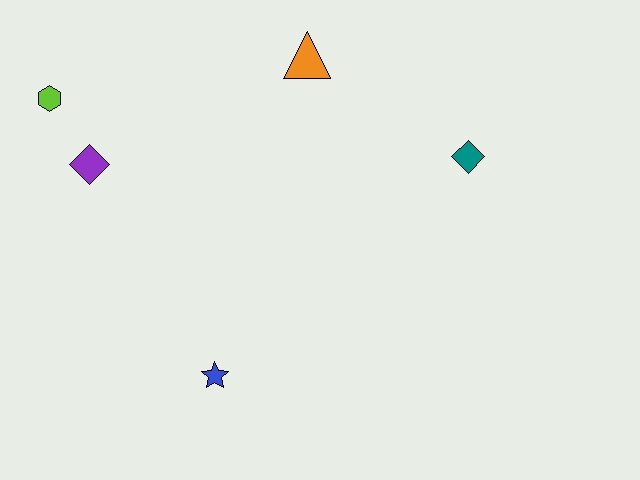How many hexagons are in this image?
There is 1 hexagon.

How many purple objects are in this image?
There is 1 purple object.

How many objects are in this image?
There are 5 objects.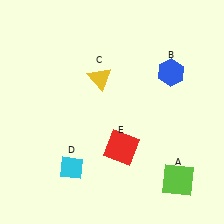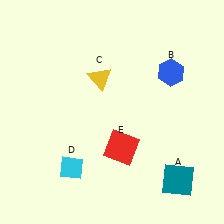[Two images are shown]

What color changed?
The square (A) changed from lime in Image 1 to teal in Image 2.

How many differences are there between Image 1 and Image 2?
There is 1 difference between the two images.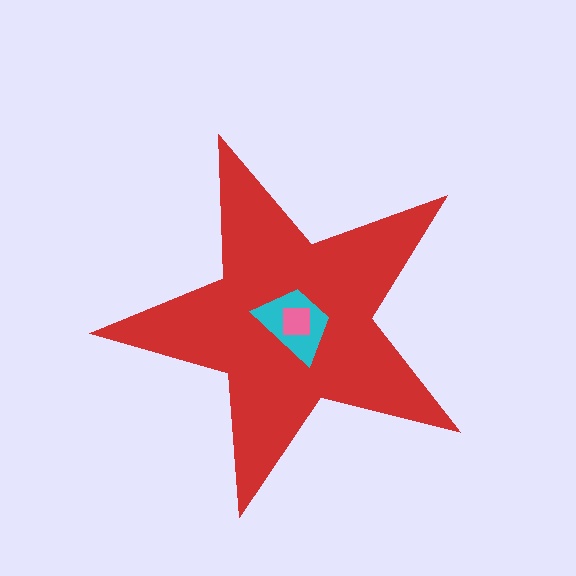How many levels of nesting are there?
3.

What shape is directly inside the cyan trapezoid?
The pink square.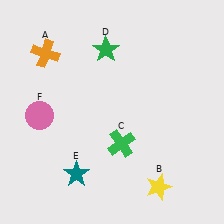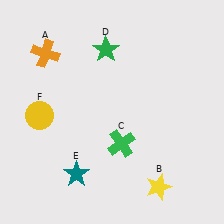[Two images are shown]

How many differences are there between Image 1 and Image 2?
There is 1 difference between the two images.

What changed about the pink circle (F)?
In Image 1, F is pink. In Image 2, it changed to yellow.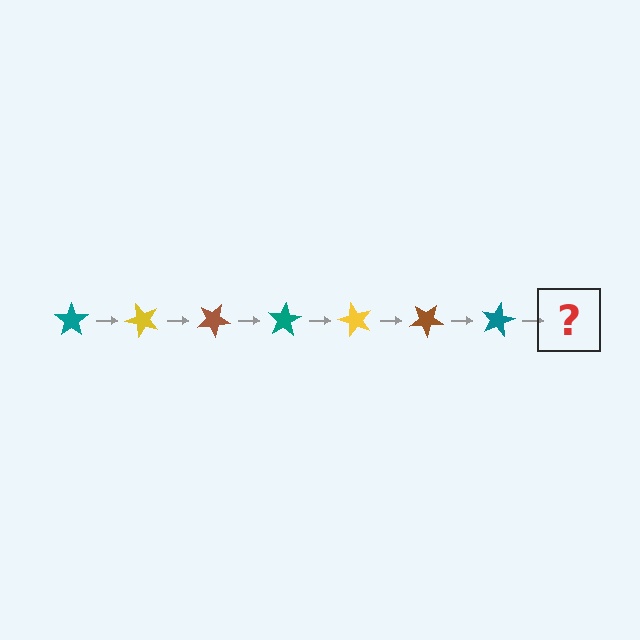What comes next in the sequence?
The next element should be a yellow star, rotated 350 degrees from the start.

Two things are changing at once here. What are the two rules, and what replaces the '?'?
The two rules are that it rotates 50 degrees each step and the color cycles through teal, yellow, and brown. The '?' should be a yellow star, rotated 350 degrees from the start.